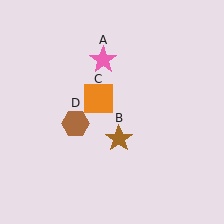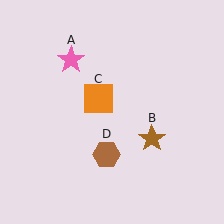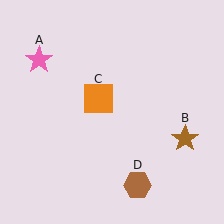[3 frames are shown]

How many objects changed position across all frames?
3 objects changed position: pink star (object A), brown star (object B), brown hexagon (object D).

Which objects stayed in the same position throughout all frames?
Orange square (object C) remained stationary.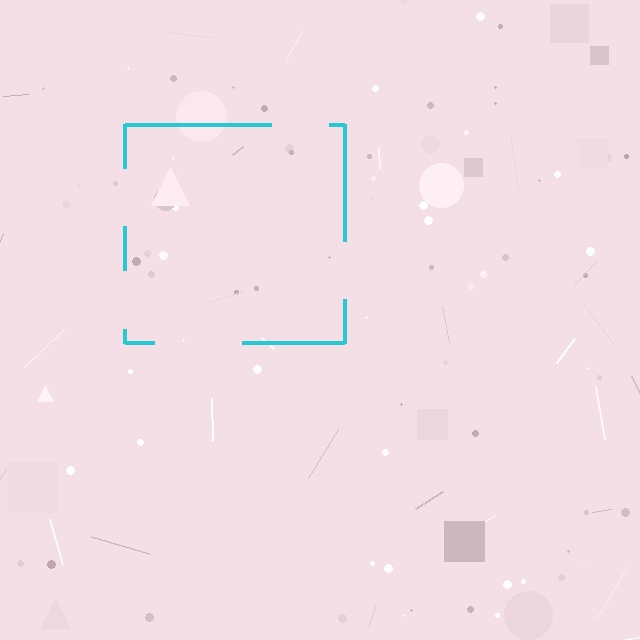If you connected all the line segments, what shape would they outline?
They would outline a square.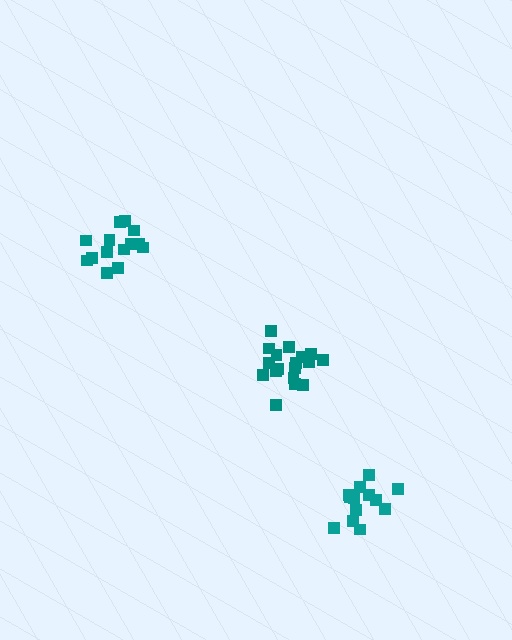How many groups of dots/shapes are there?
There are 3 groups.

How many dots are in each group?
Group 1: 18 dots, Group 2: 13 dots, Group 3: 14 dots (45 total).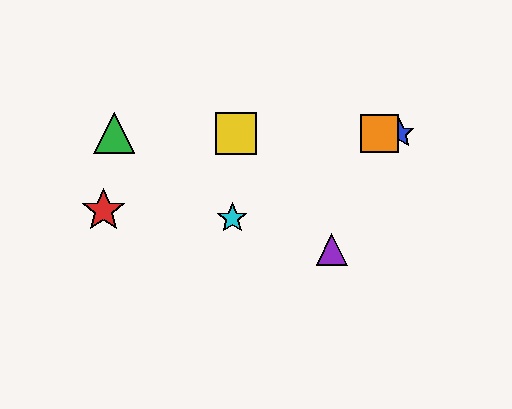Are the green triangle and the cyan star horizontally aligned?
No, the green triangle is at y≈133 and the cyan star is at y≈218.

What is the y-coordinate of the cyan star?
The cyan star is at y≈218.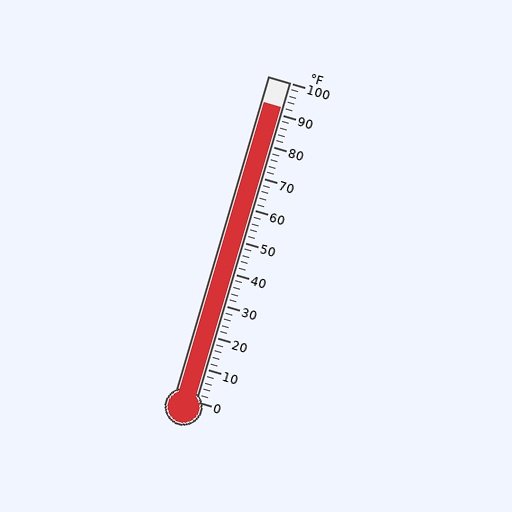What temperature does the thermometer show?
The thermometer shows approximately 92°F.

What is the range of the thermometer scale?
The thermometer scale ranges from 0°F to 100°F.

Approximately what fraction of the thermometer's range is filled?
The thermometer is filled to approximately 90% of its range.